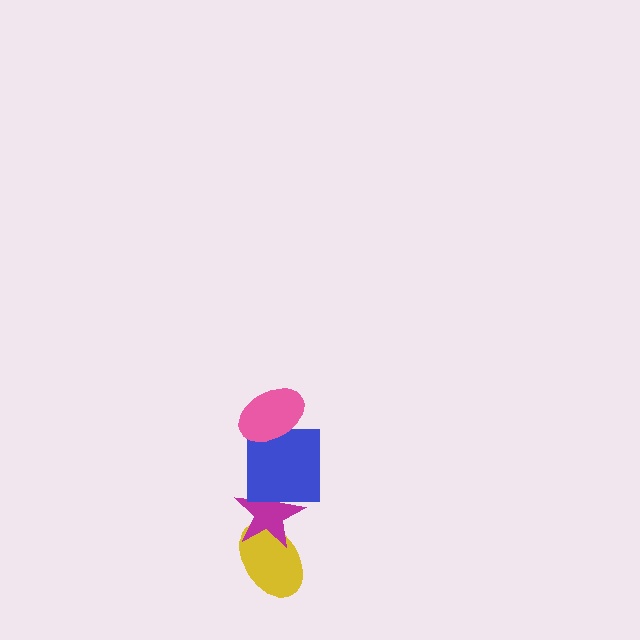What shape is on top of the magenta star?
The blue square is on top of the magenta star.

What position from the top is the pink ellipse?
The pink ellipse is 1st from the top.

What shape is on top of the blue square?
The pink ellipse is on top of the blue square.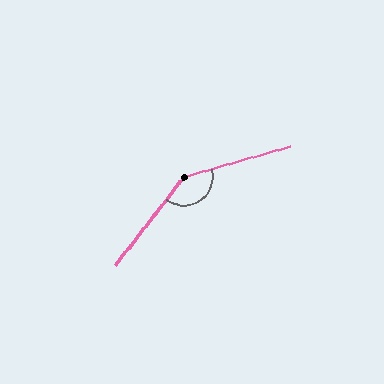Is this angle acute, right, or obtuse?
It is obtuse.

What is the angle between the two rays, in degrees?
Approximately 144 degrees.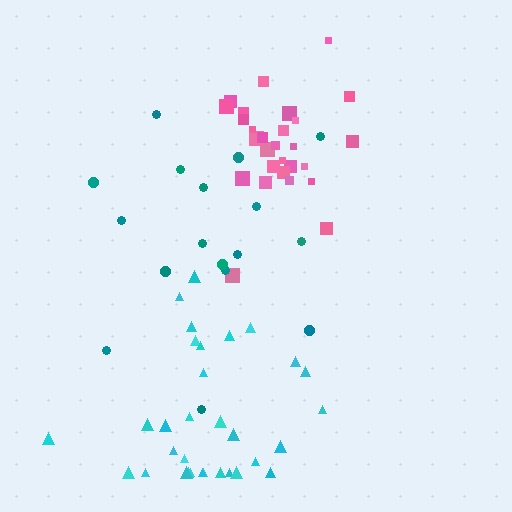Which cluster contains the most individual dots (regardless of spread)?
Cyan (32).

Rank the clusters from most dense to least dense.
pink, cyan, teal.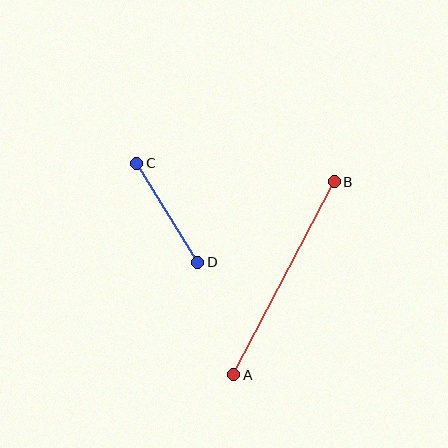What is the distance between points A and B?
The distance is approximately 218 pixels.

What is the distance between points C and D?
The distance is approximately 116 pixels.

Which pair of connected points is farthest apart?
Points A and B are farthest apart.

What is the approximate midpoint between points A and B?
The midpoint is at approximately (284, 278) pixels.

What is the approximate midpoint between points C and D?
The midpoint is at approximately (167, 213) pixels.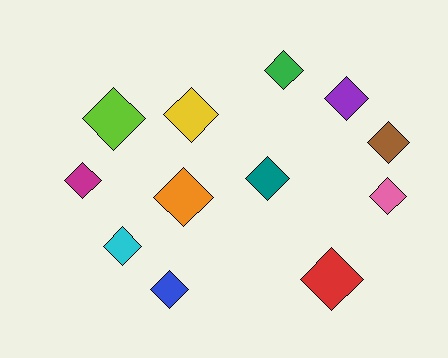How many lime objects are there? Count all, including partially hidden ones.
There is 1 lime object.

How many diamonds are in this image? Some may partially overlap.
There are 12 diamonds.